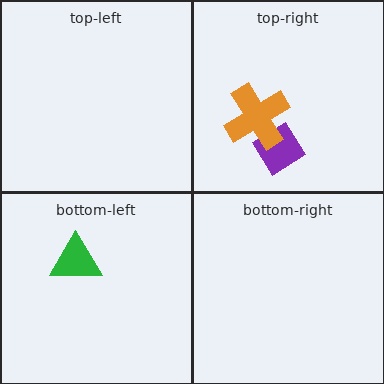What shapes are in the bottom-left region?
The green triangle.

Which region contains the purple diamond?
The top-right region.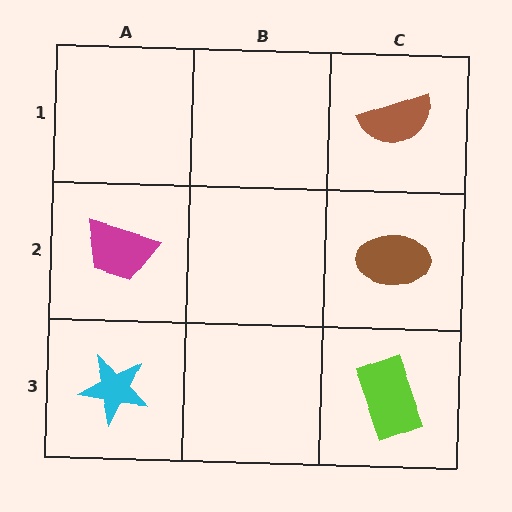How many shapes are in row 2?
2 shapes.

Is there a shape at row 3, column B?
No, that cell is empty.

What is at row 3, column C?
A lime rectangle.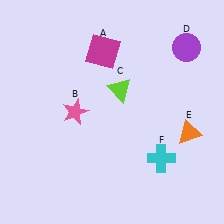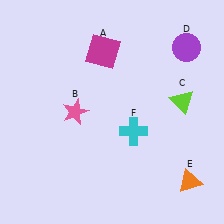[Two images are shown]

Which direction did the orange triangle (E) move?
The orange triangle (E) moved down.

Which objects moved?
The objects that moved are: the lime triangle (C), the orange triangle (E), the cyan cross (F).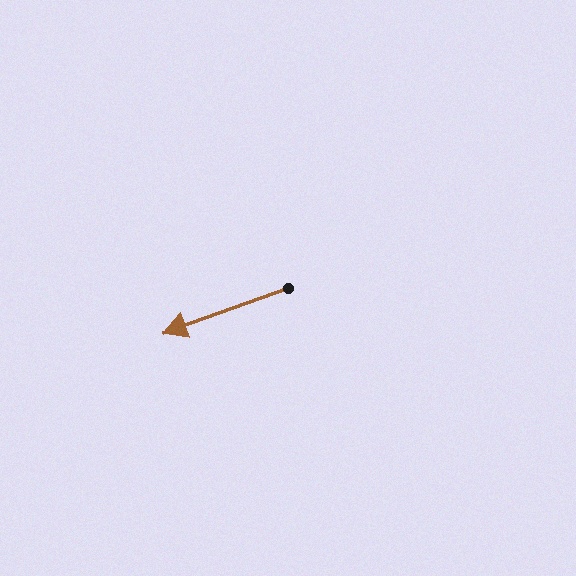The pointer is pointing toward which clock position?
Roughly 8 o'clock.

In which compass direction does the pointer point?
West.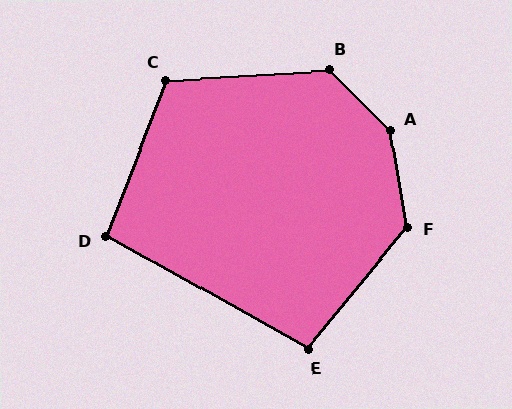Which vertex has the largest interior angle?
A, at approximately 145 degrees.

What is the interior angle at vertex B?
Approximately 131 degrees (obtuse).